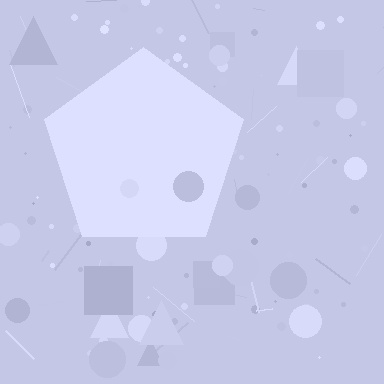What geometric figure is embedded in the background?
A pentagon is embedded in the background.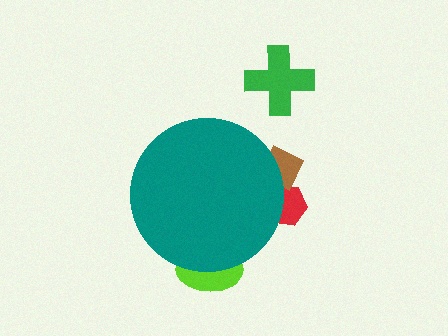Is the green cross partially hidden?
No, the green cross is fully visible.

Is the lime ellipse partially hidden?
Yes, the lime ellipse is partially hidden behind the teal circle.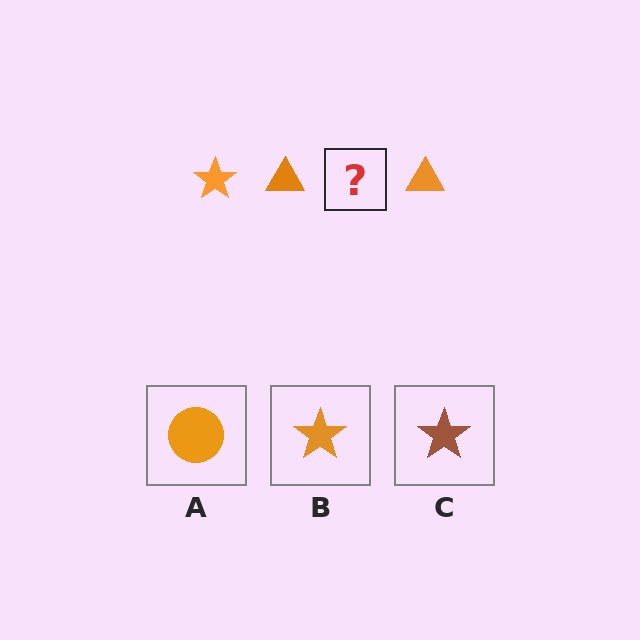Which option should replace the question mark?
Option B.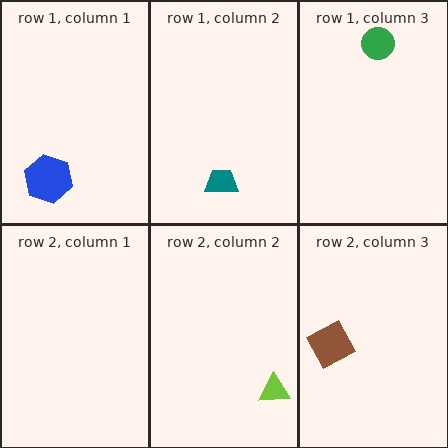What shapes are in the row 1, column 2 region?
The teal trapezoid.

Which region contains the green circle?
The row 1, column 3 region.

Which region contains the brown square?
The row 2, column 3 region.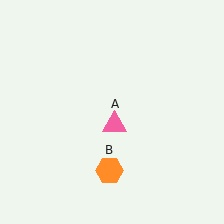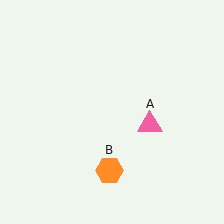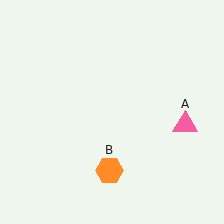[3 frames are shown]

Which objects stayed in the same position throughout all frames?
Orange hexagon (object B) remained stationary.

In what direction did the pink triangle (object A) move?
The pink triangle (object A) moved right.